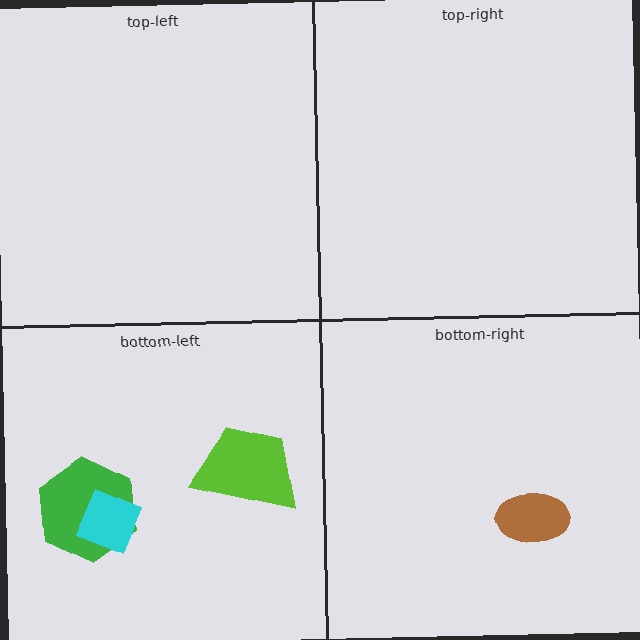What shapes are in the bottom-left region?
The green hexagon, the cyan diamond, the lime trapezoid.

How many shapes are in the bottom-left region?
3.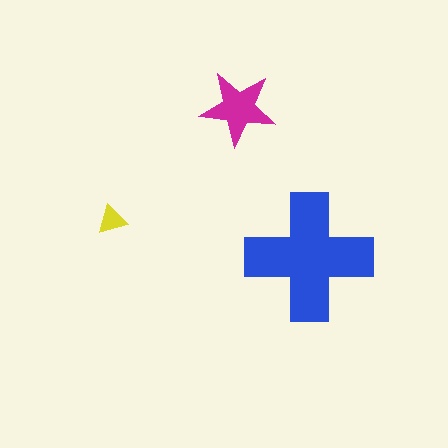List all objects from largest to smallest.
The blue cross, the magenta star, the yellow triangle.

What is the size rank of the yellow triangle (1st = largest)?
3rd.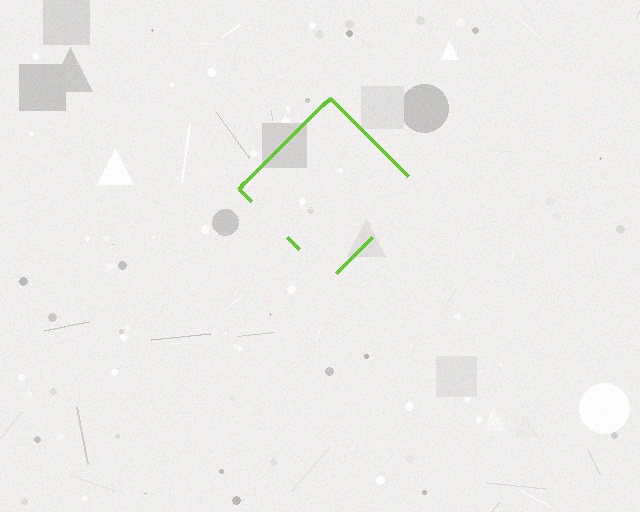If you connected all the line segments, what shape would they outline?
They would outline a diamond.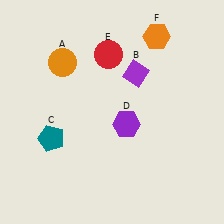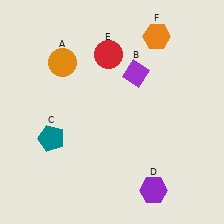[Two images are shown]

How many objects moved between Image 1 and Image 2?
1 object moved between the two images.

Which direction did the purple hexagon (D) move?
The purple hexagon (D) moved down.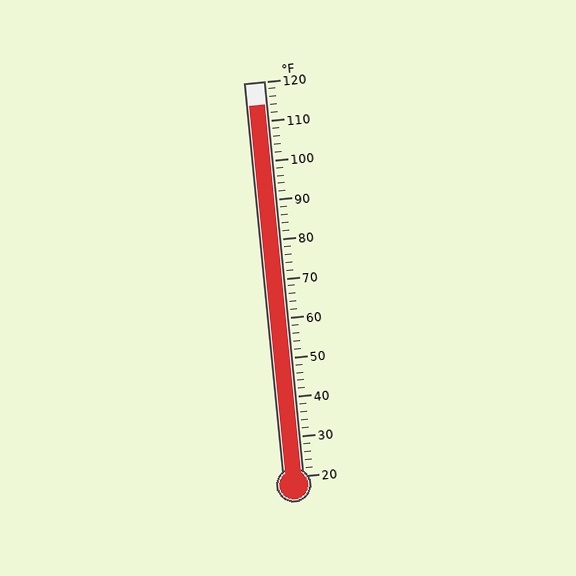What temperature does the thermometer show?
The thermometer shows approximately 114°F.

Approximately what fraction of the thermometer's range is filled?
The thermometer is filled to approximately 95% of its range.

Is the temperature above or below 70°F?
The temperature is above 70°F.